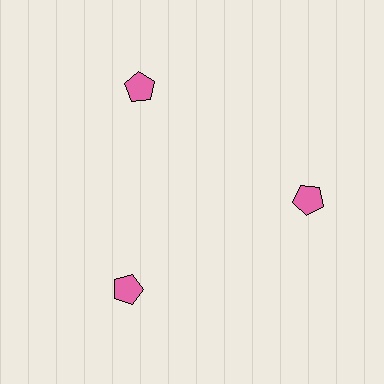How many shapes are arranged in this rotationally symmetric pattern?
There are 3 shapes, arranged in 3 groups of 1.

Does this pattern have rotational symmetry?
Yes, this pattern has 3-fold rotational symmetry. It looks the same after rotating 120 degrees around the center.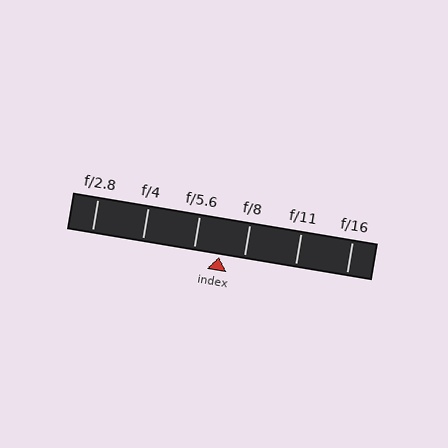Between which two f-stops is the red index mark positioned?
The index mark is between f/5.6 and f/8.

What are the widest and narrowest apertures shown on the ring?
The widest aperture shown is f/2.8 and the narrowest is f/16.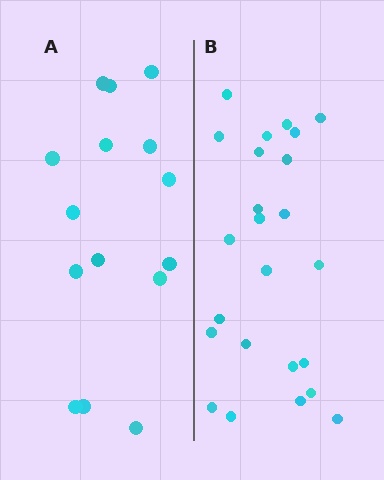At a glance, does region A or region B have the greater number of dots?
Region B (the right region) has more dots.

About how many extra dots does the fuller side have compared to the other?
Region B has roughly 8 or so more dots than region A.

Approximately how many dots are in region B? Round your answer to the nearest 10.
About 20 dots. (The exact count is 24, which rounds to 20.)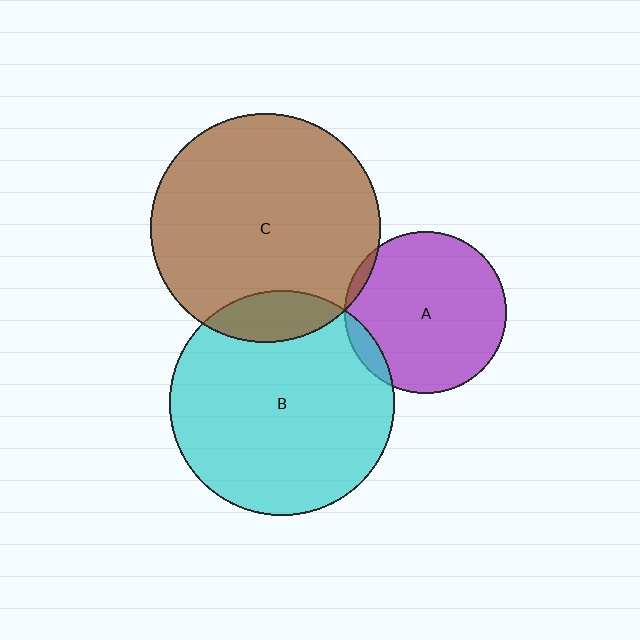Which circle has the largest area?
Circle C (brown).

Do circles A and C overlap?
Yes.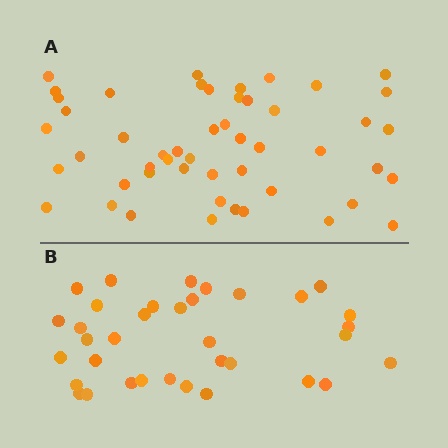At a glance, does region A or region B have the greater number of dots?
Region A (the top region) has more dots.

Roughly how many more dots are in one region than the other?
Region A has approximately 15 more dots than region B.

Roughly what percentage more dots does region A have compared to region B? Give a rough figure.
About 45% more.